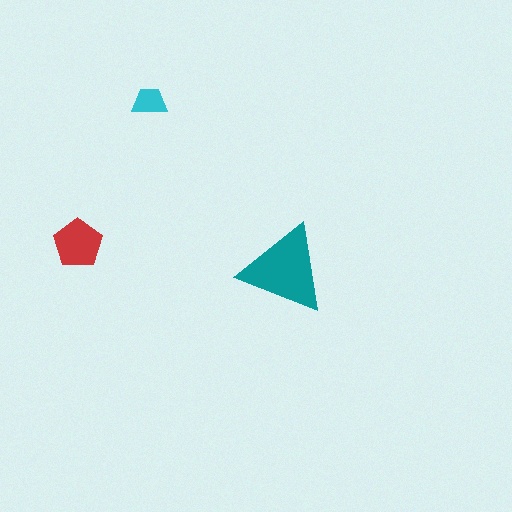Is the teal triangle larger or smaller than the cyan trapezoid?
Larger.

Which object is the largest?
The teal triangle.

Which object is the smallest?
The cyan trapezoid.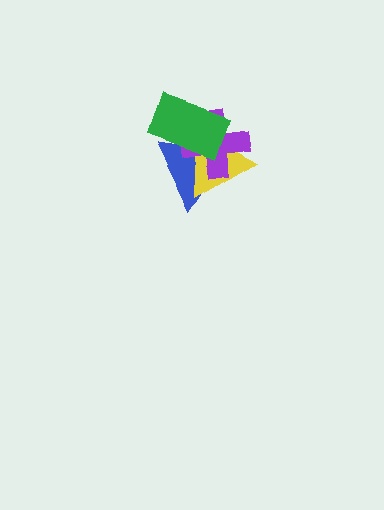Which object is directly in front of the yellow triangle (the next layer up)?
The purple cross is directly in front of the yellow triangle.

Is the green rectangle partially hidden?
No, no other shape covers it.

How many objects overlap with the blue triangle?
3 objects overlap with the blue triangle.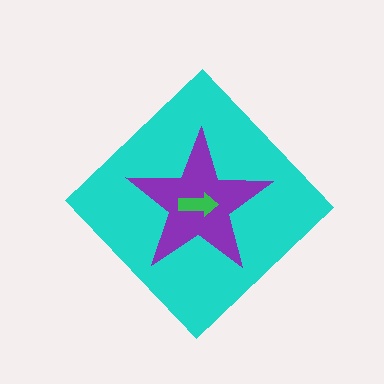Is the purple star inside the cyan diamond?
Yes.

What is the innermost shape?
The green arrow.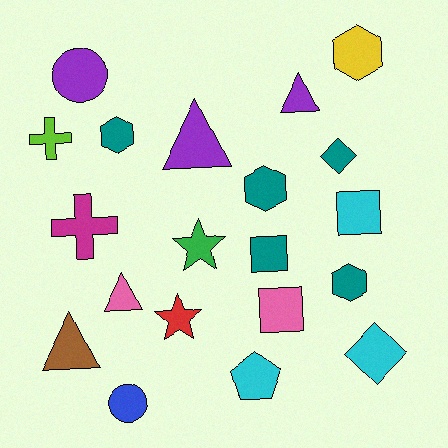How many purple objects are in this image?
There are 3 purple objects.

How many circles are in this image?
There are 2 circles.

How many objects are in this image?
There are 20 objects.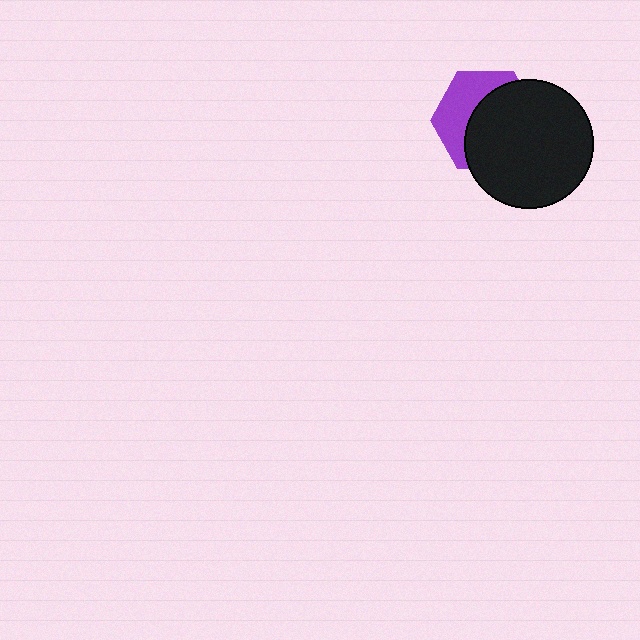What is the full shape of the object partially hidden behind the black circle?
The partially hidden object is a purple hexagon.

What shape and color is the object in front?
The object in front is a black circle.